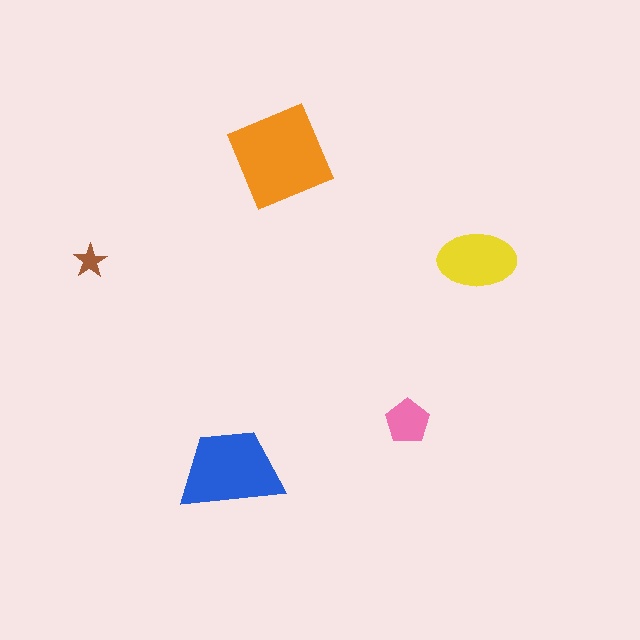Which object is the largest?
The orange diamond.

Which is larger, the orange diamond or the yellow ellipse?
The orange diamond.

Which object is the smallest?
The brown star.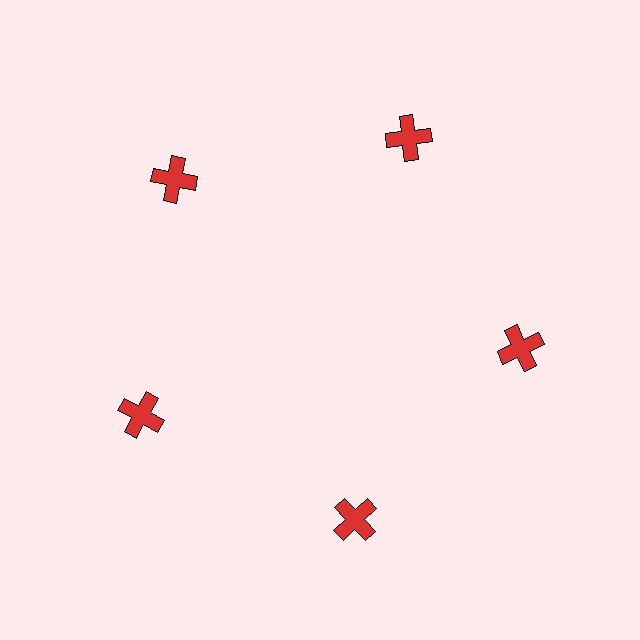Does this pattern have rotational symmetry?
Yes, this pattern has 5-fold rotational symmetry. It looks the same after rotating 72 degrees around the center.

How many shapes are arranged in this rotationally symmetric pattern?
There are 5 shapes, arranged in 5 groups of 1.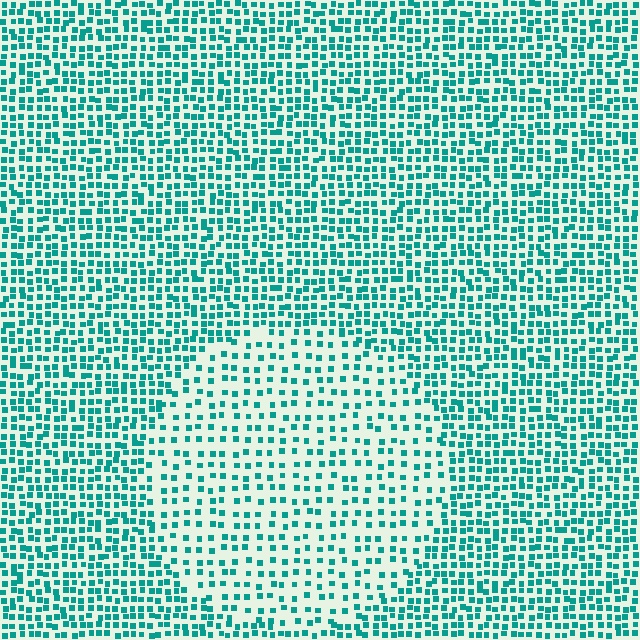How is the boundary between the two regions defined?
The boundary is defined by a change in element density (approximately 2.0x ratio). All elements are the same color, size, and shape.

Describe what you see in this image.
The image contains small teal elements arranged at two different densities. A circle-shaped region is visible where the elements are less densely packed than the surrounding area.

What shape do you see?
I see a circle.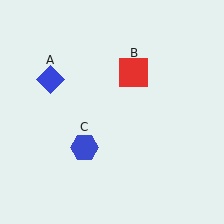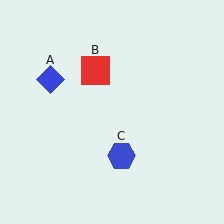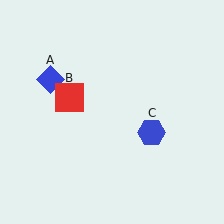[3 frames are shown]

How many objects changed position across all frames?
2 objects changed position: red square (object B), blue hexagon (object C).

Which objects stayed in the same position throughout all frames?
Blue diamond (object A) remained stationary.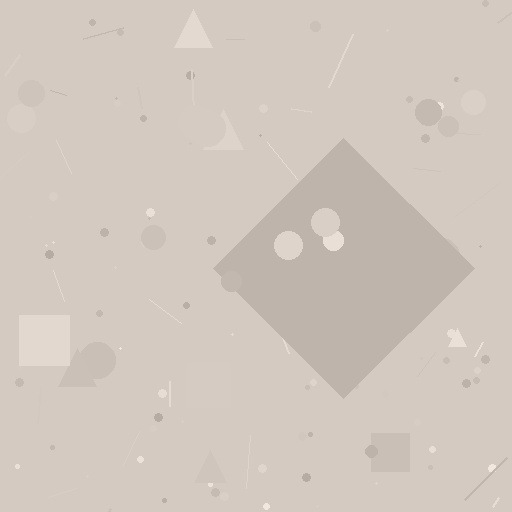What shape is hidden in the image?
A diamond is hidden in the image.